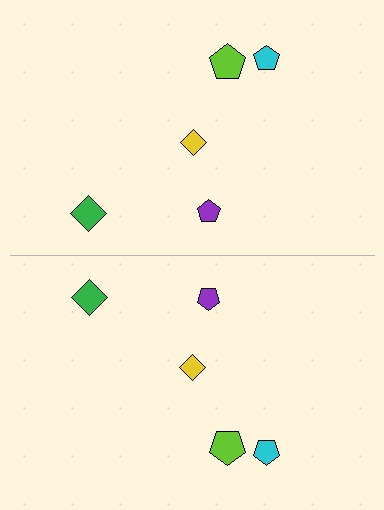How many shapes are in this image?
There are 10 shapes in this image.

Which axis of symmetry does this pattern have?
The pattern has a horizontal axis of symmetry running through the center of the image.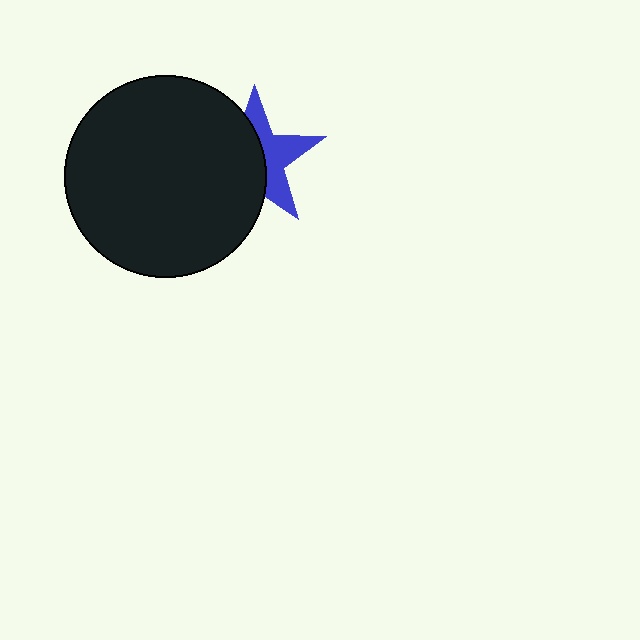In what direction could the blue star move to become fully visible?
The blue star could move right. That would shift it out from behind the black circle entirely.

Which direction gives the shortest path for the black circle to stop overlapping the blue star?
Moving left gives the shortest separation.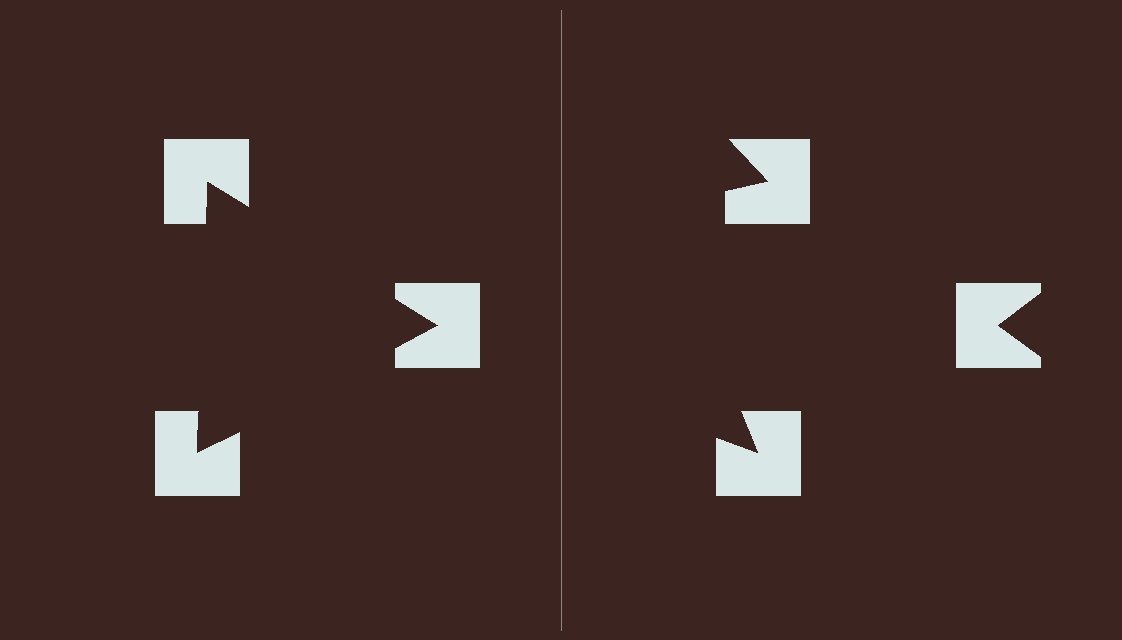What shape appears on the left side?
An illusory triangle.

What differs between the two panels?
The notched squares are positioned identically on both sides; only the wedge orientations differ. On the left they align to a triangle; on the right they are misaligned.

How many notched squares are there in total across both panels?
6 — 3 on each side.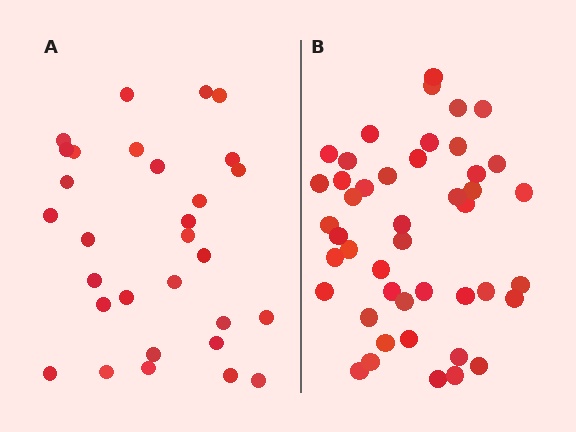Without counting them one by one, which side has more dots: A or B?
Region B (the right region) has more dots.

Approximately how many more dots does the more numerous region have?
Region B has approximately 15 more dots than region A.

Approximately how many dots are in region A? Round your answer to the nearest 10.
About 30 dots.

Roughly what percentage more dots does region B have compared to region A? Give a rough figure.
About 50% more.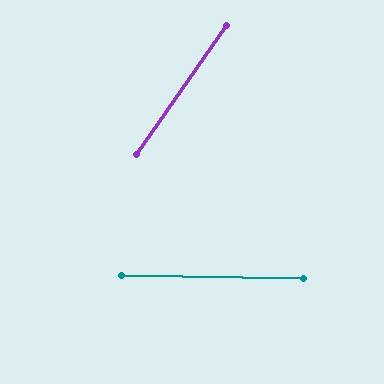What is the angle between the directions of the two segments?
Approximately 56 degrees.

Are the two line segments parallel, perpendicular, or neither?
Neither parallel nor perpendicular — they differ by about 56°.